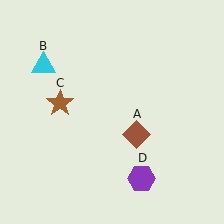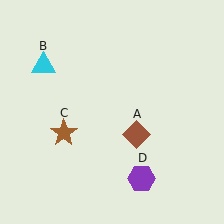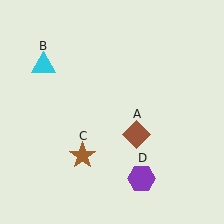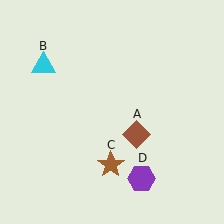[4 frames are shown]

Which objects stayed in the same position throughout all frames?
Brown diamond (object A) and cyan triangle (object B) and purple hexagon (object D) remained stationary.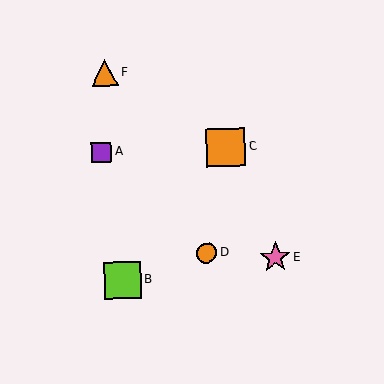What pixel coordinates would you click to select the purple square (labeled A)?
Click at (101, 152) to select the purple square A.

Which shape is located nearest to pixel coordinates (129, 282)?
The lime square (labeled B) at (123, 280) is nearest to that location.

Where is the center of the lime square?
The center of the lime square is at (123, 280).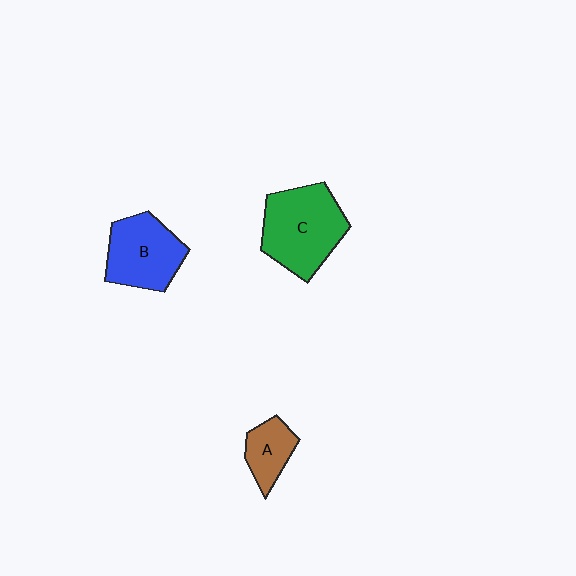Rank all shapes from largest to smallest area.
From largest to smallest: C (green), B (blue), A (brown).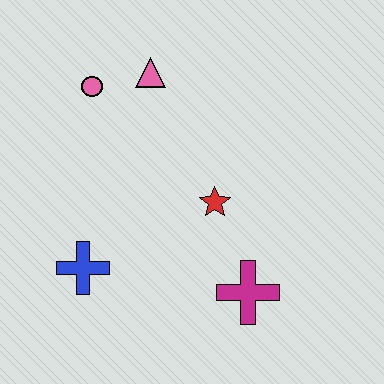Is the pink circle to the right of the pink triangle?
No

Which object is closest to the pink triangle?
The pink circle is closest to the pink triangle.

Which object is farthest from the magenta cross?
The pink circle is farthest from the magenta cross.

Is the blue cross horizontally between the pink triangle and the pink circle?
No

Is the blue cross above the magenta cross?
Yes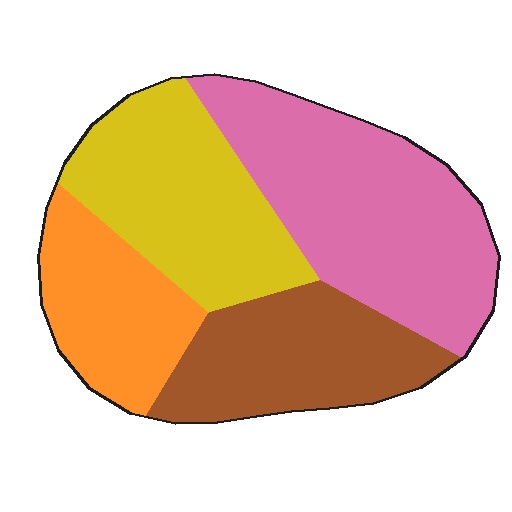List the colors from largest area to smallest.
From largest to smallest: pink, yellow, brown, orange.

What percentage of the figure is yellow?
Yellow covers about 25% of the figure.